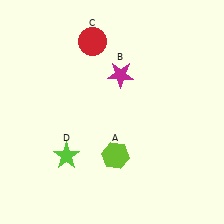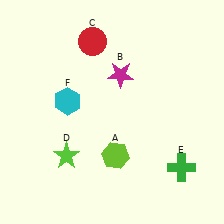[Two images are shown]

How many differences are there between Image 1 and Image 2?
There are 2 differences between the two images.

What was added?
A green cross (E), a cyan hexagon (F) were added in Image 2.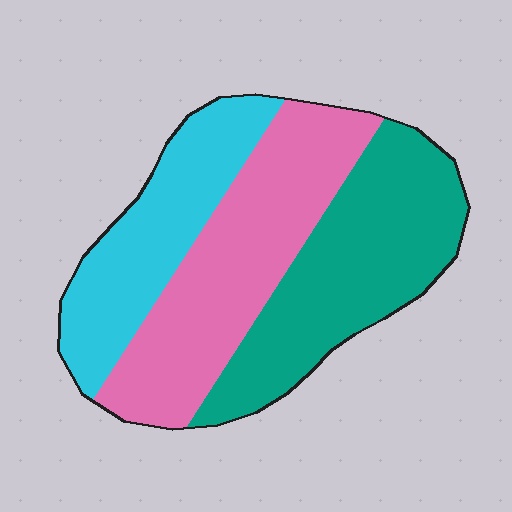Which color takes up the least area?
Cyan, at roughly 25%.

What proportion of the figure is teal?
Teal takes up between a third and a half of the figure.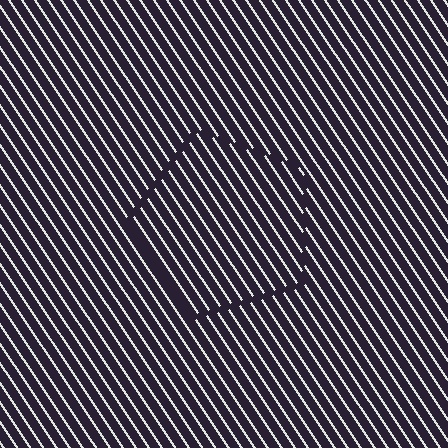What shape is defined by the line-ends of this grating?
An illusory pentagon. The interior of the shape contains the same grating, shifted by half a period — the contour is defined by the phase discontinuity where line-ends from the inner and outer gratings abut.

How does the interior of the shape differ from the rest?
The interior of the shape contains the same grating, shifted by half a period — the contour is defined by the phase discontinuity where line-ends from the inner and outer gratings abut.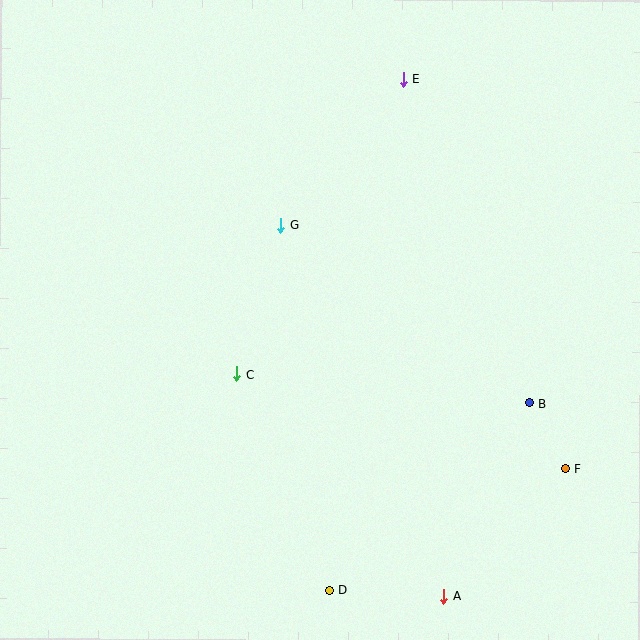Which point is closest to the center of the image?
Point C at (236, 374) is closest to the center.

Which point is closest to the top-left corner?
Point G is closest to the top-left corner.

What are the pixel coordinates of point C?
Point C is at (236, 374).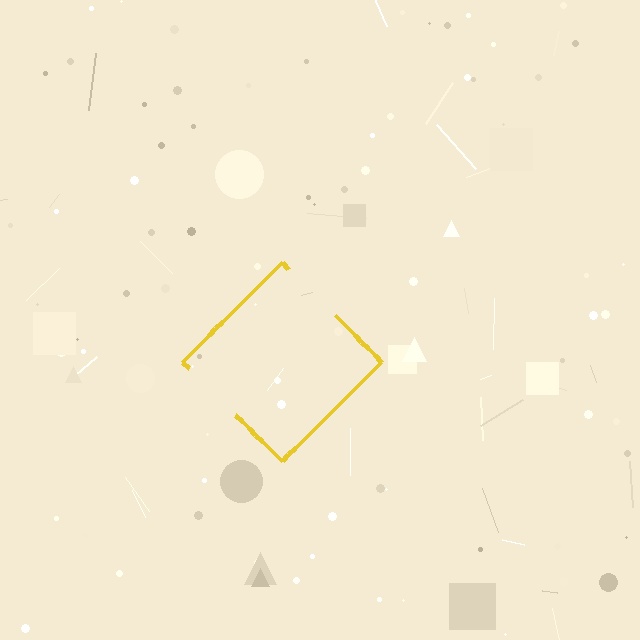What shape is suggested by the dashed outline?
The dashed outline suggests a diamond.